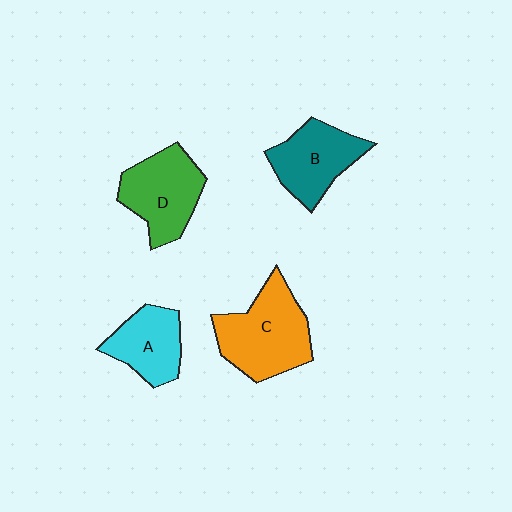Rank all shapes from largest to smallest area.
From largest to smallest: C (orange), D (green), B (teal), A (cyan).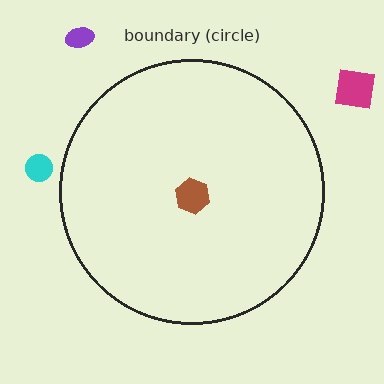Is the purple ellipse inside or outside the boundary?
Outside.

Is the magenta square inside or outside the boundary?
Outside.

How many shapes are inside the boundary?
1 inside, 3 outside.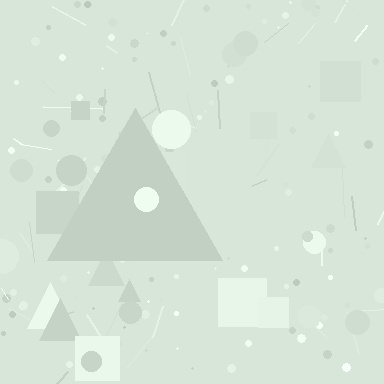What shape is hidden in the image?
A triangle is hidden in the image.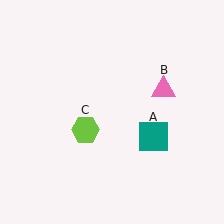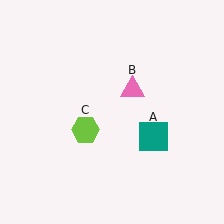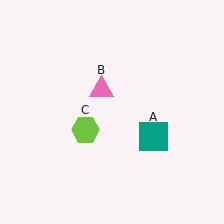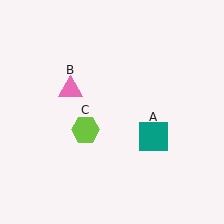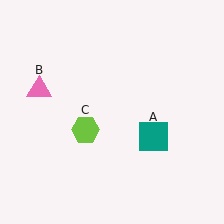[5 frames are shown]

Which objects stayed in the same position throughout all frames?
Teal square (object A) and lime hexagon (object C) remained stationary.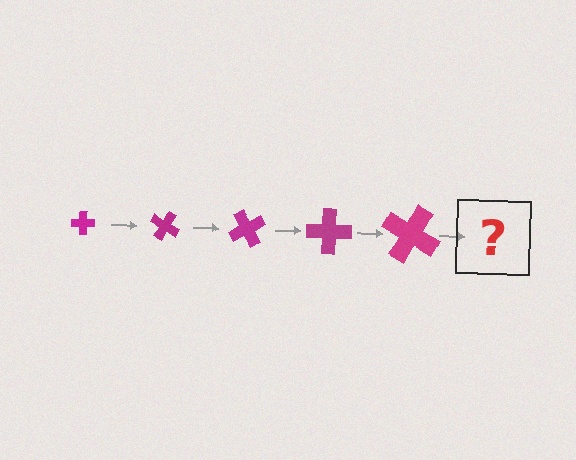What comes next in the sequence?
The next element should be a cross, larger than the previous one and rotated 150 degrees from the start.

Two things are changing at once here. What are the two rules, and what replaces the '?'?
The two rules are that the cross grows larger each step and it rotates 30 degrees each step. The '?' should be a cross, larger than the previous one and rotated 150 degrees from the start.